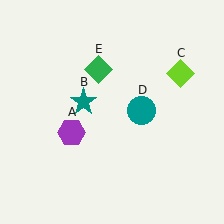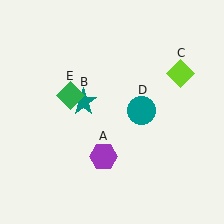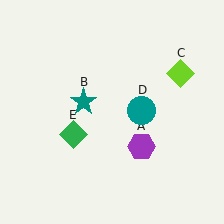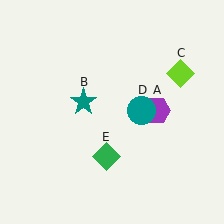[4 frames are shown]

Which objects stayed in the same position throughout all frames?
Teal star (object B) and lime diamond (object C) and teal circle (object D) remained stationary.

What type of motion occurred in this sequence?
The purple hexagon (object A), green diamond (object E) rotated counterclockwise around the center of the scene.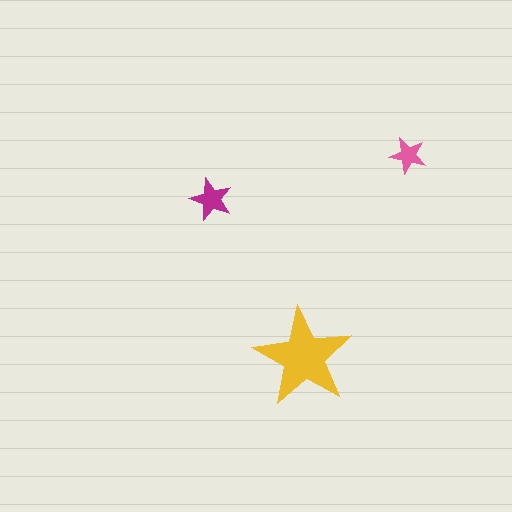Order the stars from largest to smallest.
the yellow one, the magenta one, the pink one.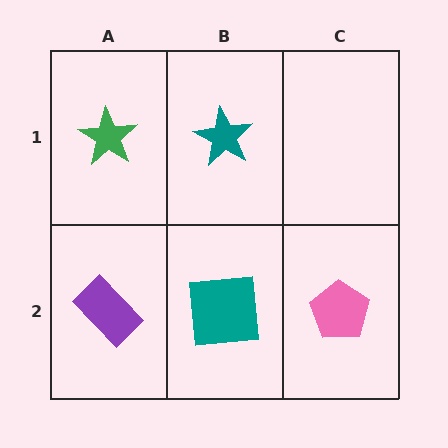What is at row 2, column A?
A purple rectangle.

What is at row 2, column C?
A pink pentagon.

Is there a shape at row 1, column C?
No, that cell is empty.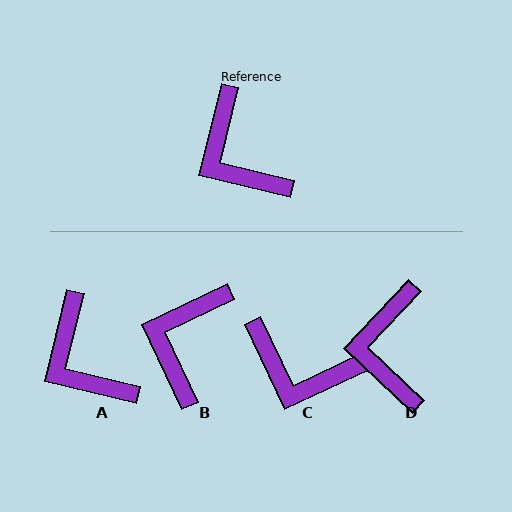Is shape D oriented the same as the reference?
No, it is off by about 29 degrees.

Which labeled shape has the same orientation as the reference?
A.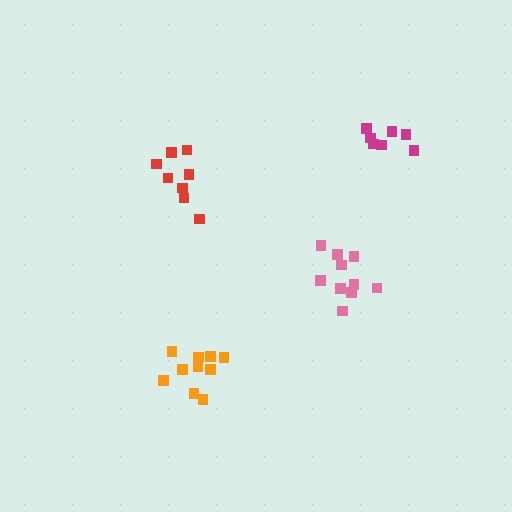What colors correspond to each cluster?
The clusters are colored: pink, orange, red, magenta.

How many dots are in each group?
Group 1: 10 dots, Group 2: 10 dots, Group 3: 8 dots, Group 4: 7 dots (35 total).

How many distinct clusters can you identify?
There are 4 distinct clusters.